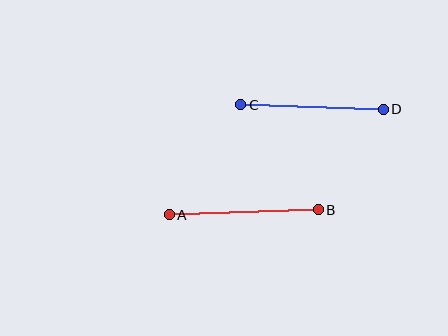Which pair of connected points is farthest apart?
Points A and B are farthest apart.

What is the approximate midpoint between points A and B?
The midpoint is at approximately (244, 212) pixels.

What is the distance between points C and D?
The distance is approximately 143 pixels.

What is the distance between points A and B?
The distance is approximately 149 pixels.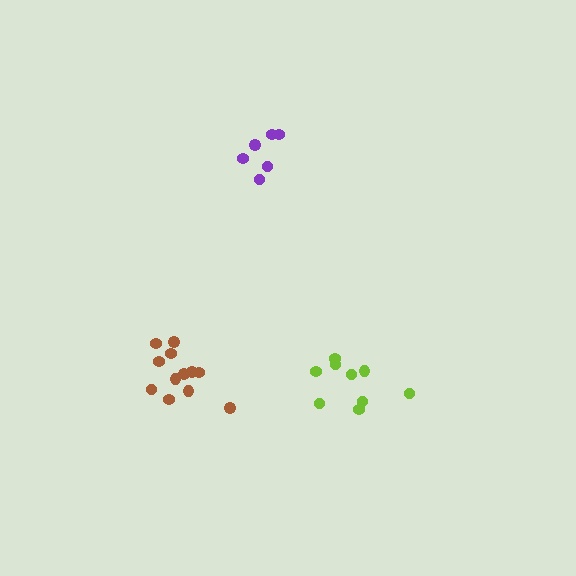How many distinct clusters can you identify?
There are 3 distinct clusters.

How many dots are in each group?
Group 1: 12 dots, Group 2: 9 dots, Group 3: 6 dots (27 total).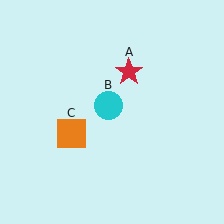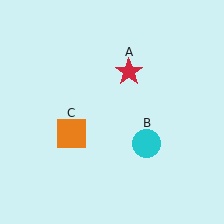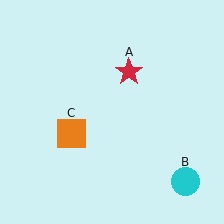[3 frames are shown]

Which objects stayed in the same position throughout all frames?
Red star (object A) and orange square (object C) remained stationary.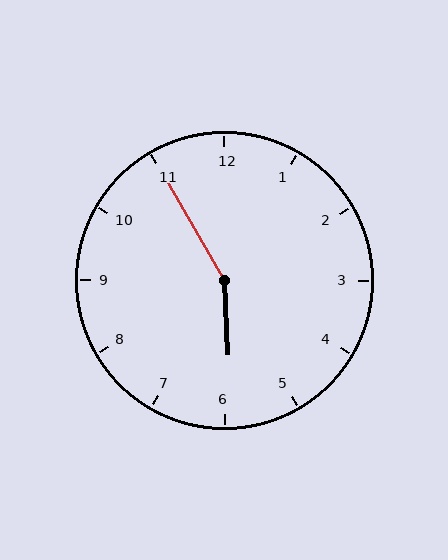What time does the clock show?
5:55.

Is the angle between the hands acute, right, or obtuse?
It is obtuse.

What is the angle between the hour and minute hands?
Approximately 152 degrees.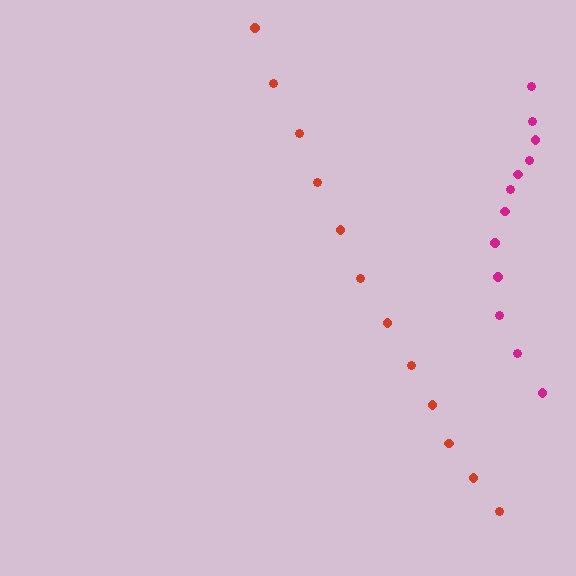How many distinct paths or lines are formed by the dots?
There are 2 distinct paths.